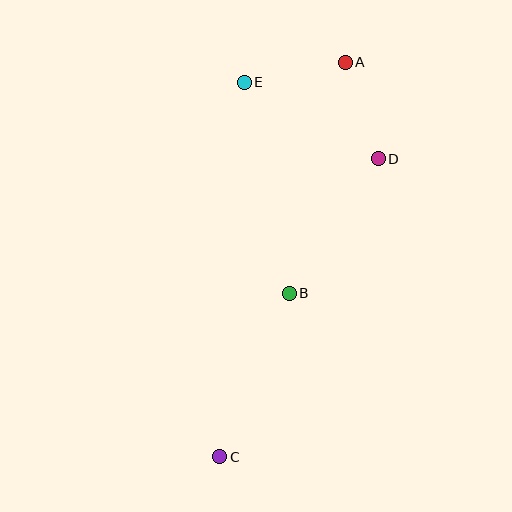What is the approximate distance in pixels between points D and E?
The distance between D and E is approximately 154 pixels.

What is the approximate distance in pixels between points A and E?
The distance between A and E is approximately 103 pixels.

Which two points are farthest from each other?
Points A and C are farthest from each other.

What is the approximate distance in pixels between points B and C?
The distance between B and C is approximately 178 pixels.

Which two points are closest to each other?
Points A and D are closest to each other.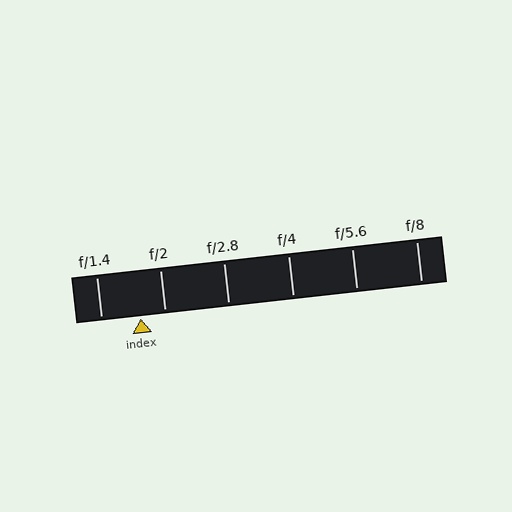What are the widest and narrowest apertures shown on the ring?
The widest aperture shown is f/1.4 and the narrowest is f/8.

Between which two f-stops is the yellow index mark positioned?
The index mark is between f/1.4 and f/2.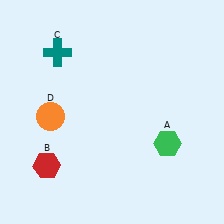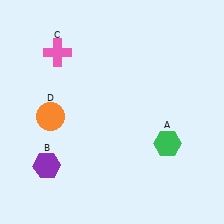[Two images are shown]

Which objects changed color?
B changed from red to purple. C changed from teal to pink.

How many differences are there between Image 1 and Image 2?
There are 2 differences between the two images.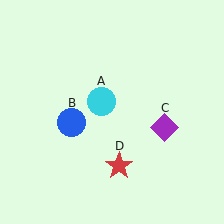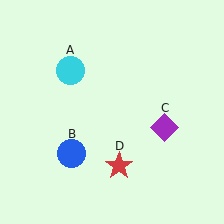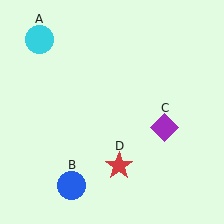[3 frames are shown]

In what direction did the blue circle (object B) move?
The blue circle (object B) moved down.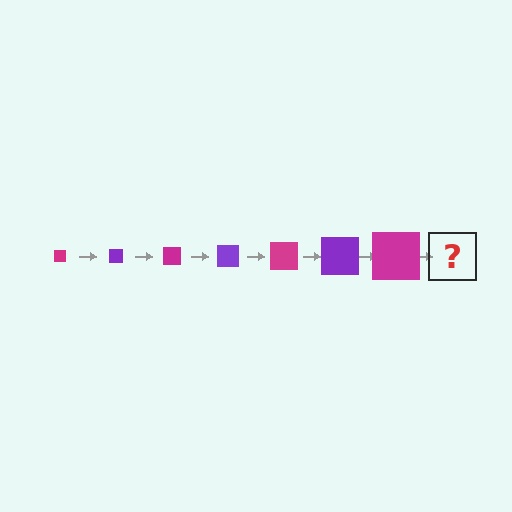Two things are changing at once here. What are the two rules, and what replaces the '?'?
The two rules are that the square grows larger each step and the color cycles through magenta and purple. The '?' should be a purple square, larger than the previous one.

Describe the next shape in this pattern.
It should be a purple square, larger than the previous one.